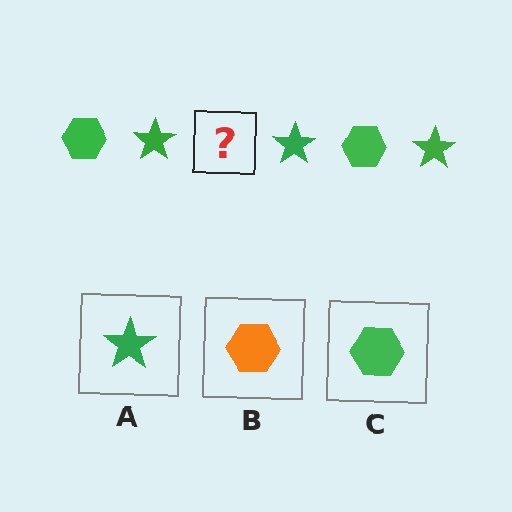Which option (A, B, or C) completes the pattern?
C.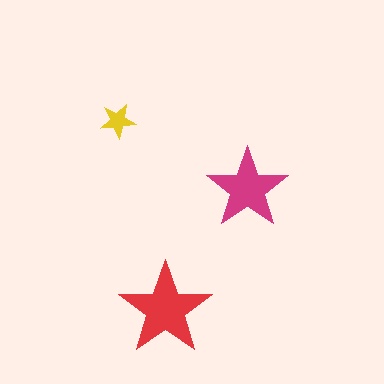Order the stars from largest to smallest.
the red one, the magenta one, the yellow one.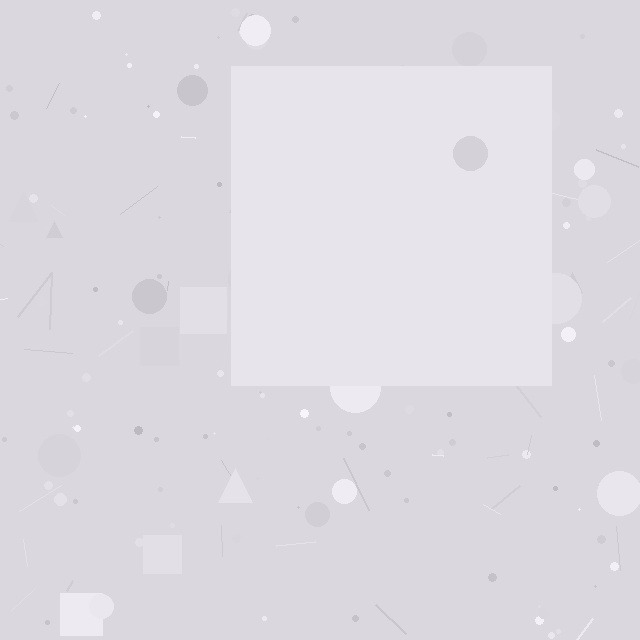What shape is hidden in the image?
A square is hidden in the image.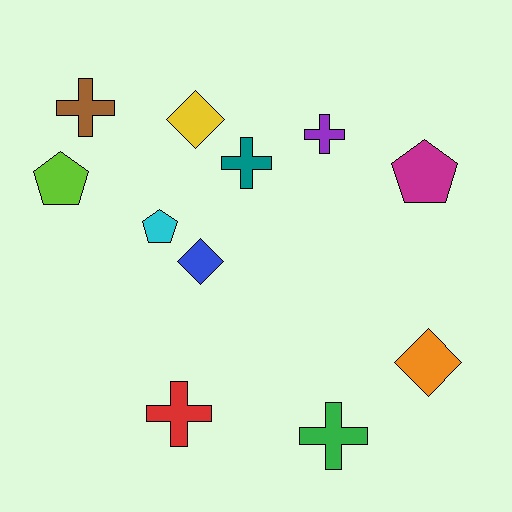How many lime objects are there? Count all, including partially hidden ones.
There is 1 lime object.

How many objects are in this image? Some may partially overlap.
There are 11 objects.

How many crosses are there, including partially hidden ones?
There are 5 crosses.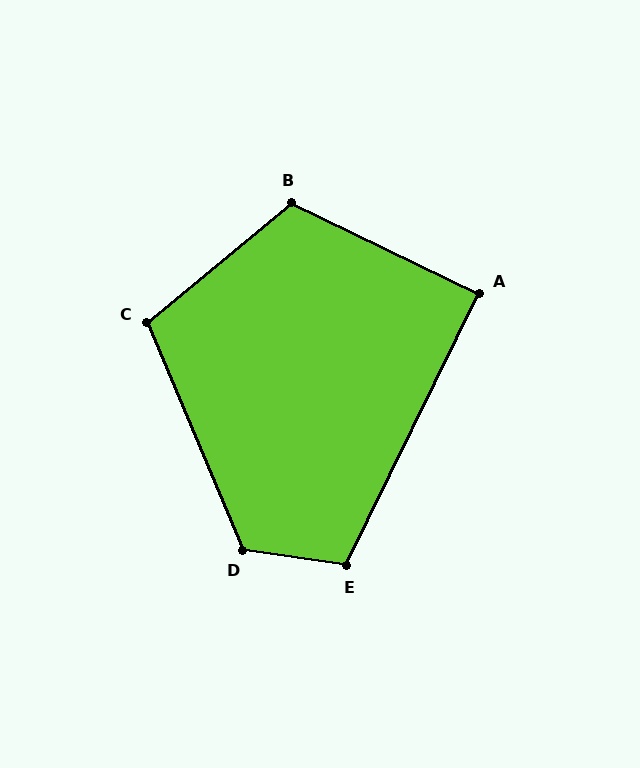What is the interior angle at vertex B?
Approximately 115 degrees (obtuse).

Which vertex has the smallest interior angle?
A, at approximately 90 degrees.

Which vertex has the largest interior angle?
D, at approximately 121 degrees.